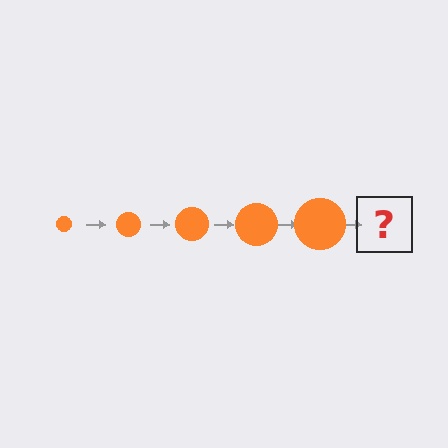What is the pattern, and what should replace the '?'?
The pattern is that the circle gets progressively larger each step. The '?' should be an orange circle, larger than the previous one.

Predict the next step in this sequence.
The next step is an orange circle, larger than the previous one.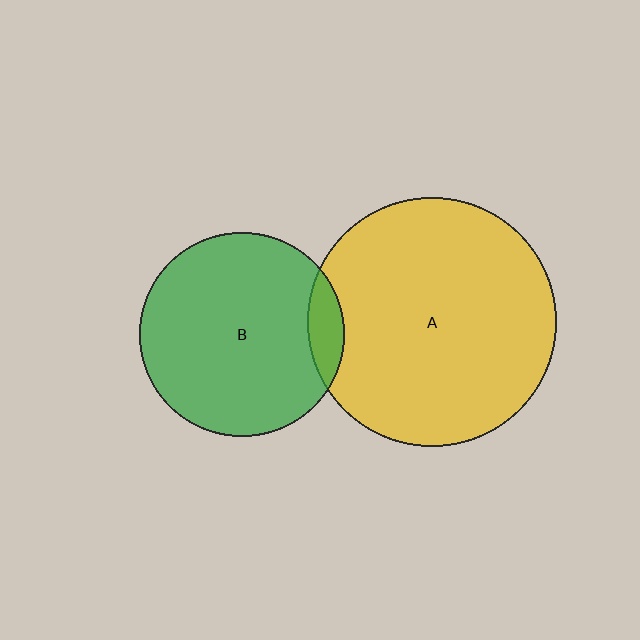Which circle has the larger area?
Circle A (yellow).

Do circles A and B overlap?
Yes.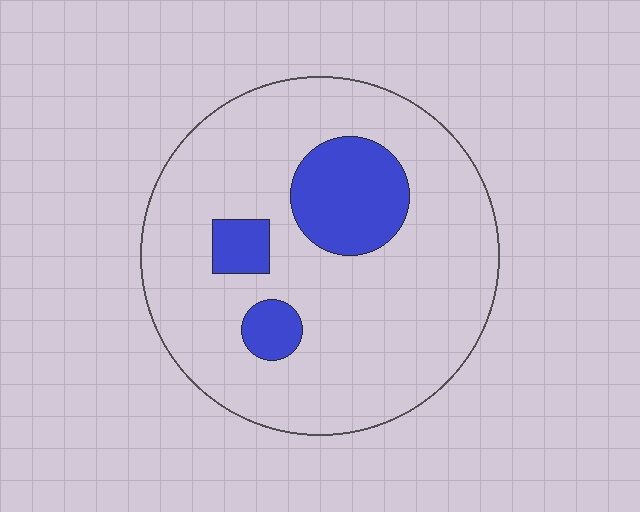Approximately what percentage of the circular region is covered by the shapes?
Approximately 15%.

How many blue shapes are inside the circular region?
3.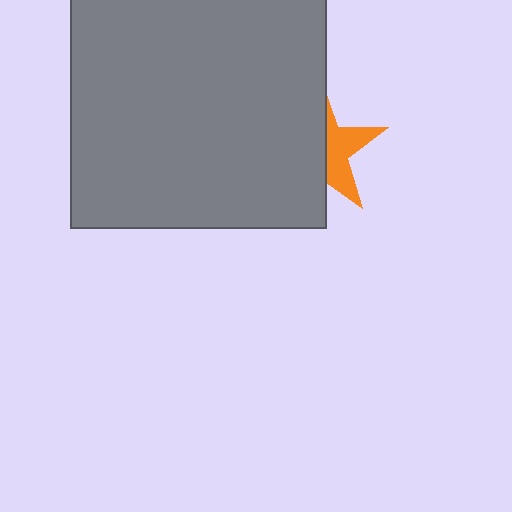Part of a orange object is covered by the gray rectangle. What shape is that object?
It is a star.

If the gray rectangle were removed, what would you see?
You would see the complete orange star.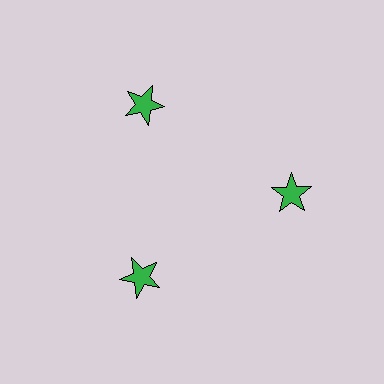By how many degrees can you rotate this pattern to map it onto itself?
The pattern maps onto itself every 120 degrees of rotation.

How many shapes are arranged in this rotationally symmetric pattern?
There are 3 shapes, arranged in 3 groups of 1.